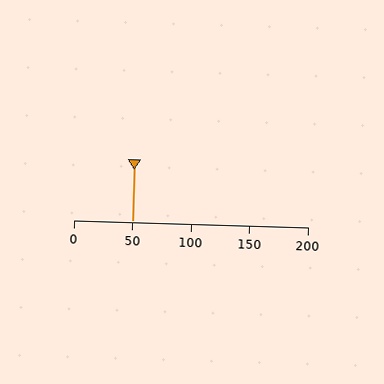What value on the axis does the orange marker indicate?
The marker indicates approximately 50.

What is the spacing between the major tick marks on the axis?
The major ticks are spaced 50 apart.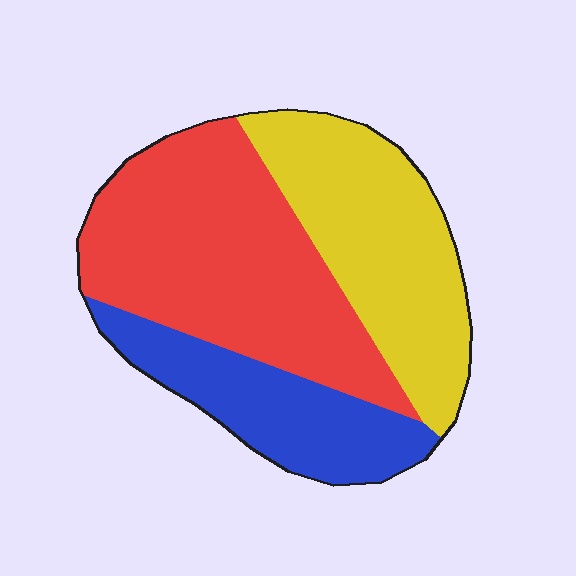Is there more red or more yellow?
Red.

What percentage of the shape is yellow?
Yellow takes up between a sixth and a third of the shape.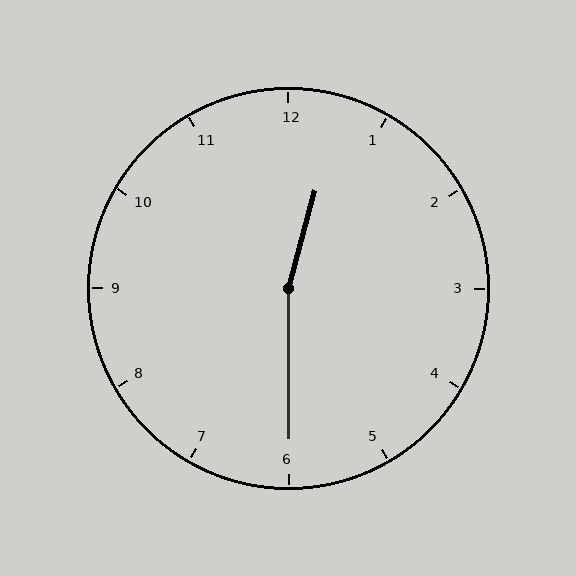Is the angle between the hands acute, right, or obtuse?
It is obtuse.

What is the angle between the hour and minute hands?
Approximately 165 degrees.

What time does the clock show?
12:30.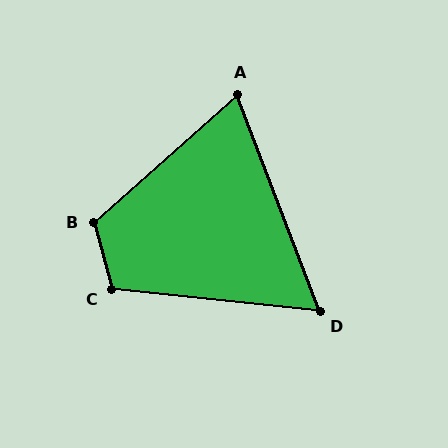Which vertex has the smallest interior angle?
D, at approximately 63 degrees.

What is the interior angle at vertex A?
Approximately 69 degrees (acute).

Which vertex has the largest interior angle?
B, at approximately 117 degrees.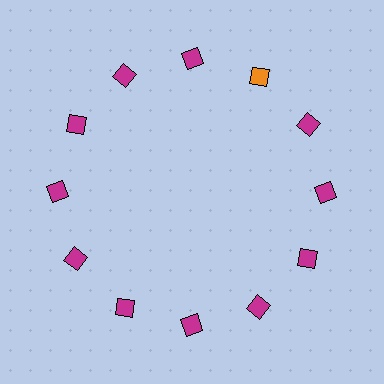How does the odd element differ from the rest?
It has a different color: orange instead of magenta.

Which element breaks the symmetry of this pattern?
The orange diamond at roughly the 1 o'clock position breaks the symmetry. All other shapes are magenta diamonds.